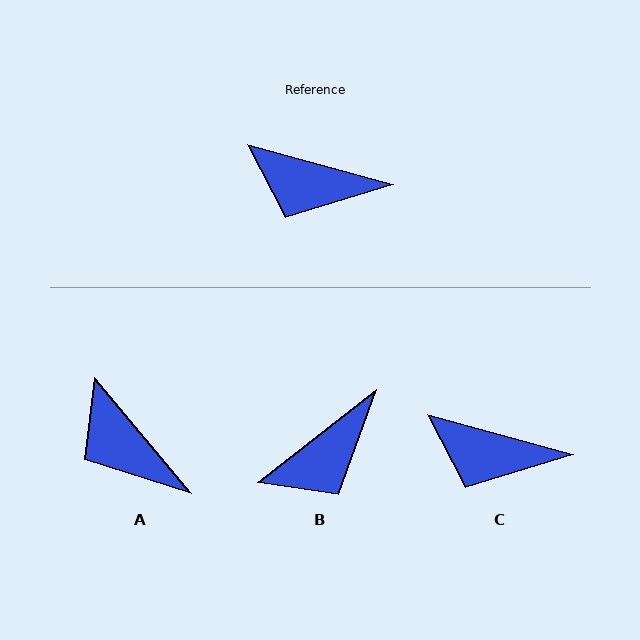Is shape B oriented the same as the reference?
No, it is off by about 54 degrees.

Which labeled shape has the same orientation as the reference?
C.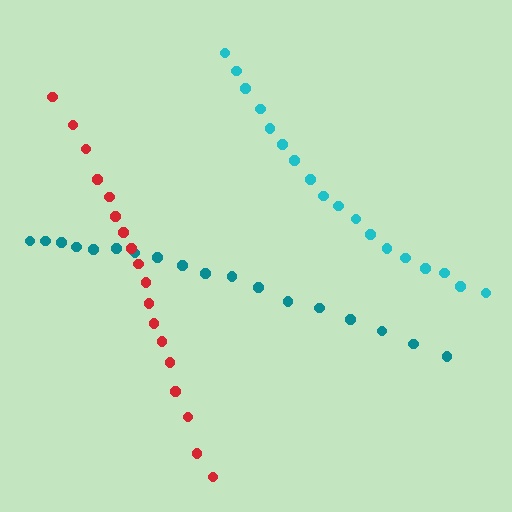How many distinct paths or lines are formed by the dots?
There are 3 distinct paths.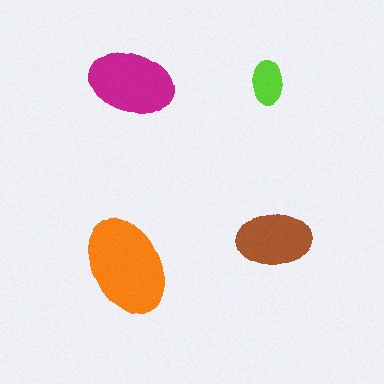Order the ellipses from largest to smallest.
the orange one, the magenta one, the brown one, the lime one.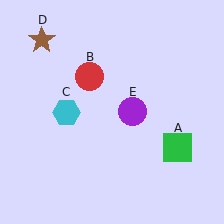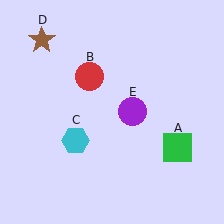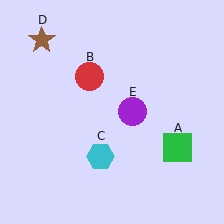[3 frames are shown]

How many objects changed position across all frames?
1 object changed position: cyan hexagon (object C).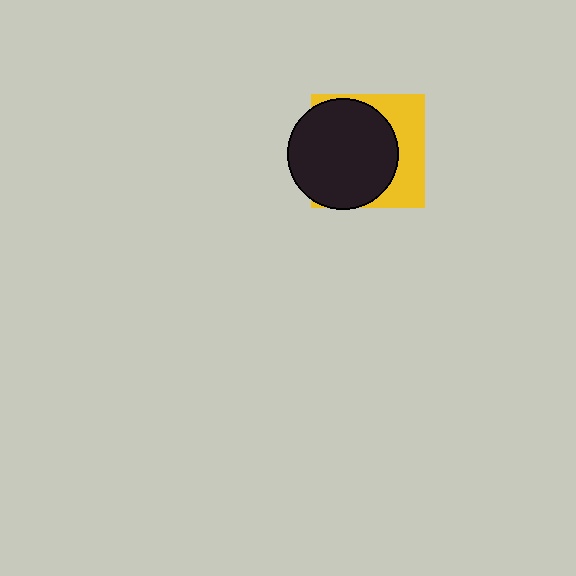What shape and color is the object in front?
The object in front is a black circle.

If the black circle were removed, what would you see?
You would see the complete yellow square.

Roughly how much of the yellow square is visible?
A small part of it is visible (roughly 37%).